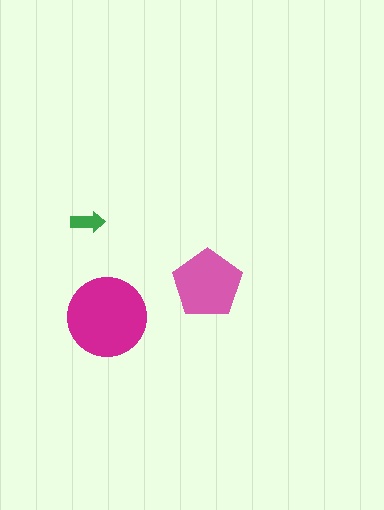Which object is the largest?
The magenta circle.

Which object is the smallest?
The green arrow.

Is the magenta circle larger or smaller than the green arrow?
Larger.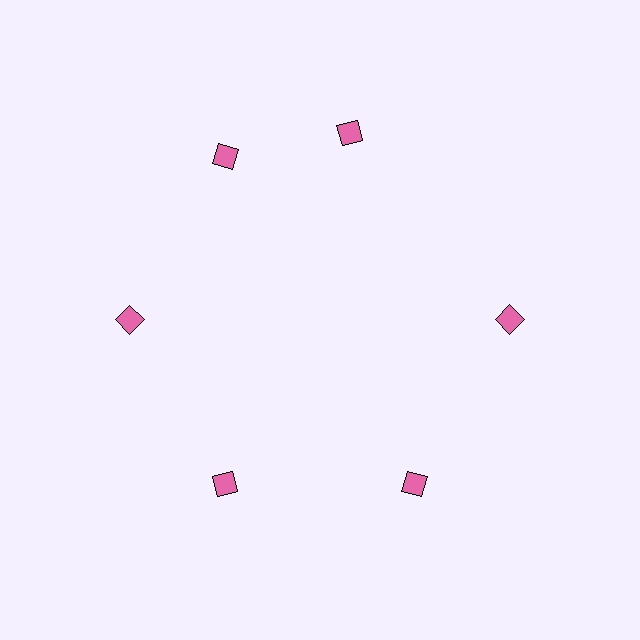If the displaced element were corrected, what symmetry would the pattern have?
It would have 6-fold rotational symmetry — the pattern would map onto itself every 60 degrees.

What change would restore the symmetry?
The symmetry would be restored by rotating it back into even spacing with its neighbors so that all 6 diamonds sit at equal angles and equal distance from the center.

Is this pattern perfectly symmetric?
No. The 6 pink diamonds are arranged in a ring, but one element near the 1 o'clock position is rotated out of alignment along the ring, breaking the 6-fold rotational symmetry.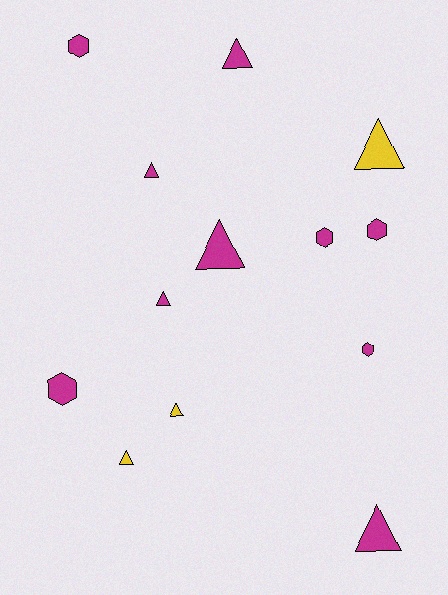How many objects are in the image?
There are 13 objects.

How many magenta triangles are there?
There are 5 magenta triangles.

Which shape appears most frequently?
Triangle, with 8 objects.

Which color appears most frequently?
Magenta, with 10 objects.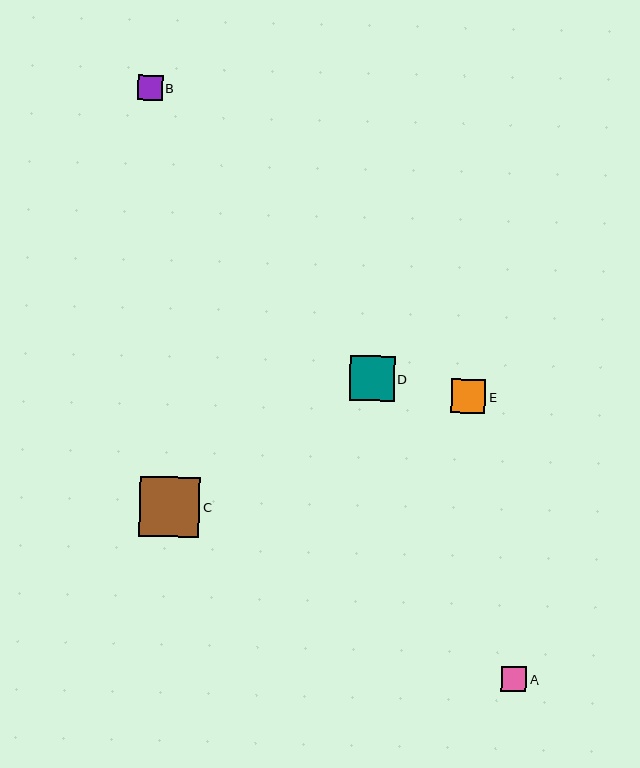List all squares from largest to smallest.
From largest to smallest: C, D, E, A, B.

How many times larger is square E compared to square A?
Square E is approximately 1.3 times the size of square A.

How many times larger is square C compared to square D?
Square C is approximately 1.3 times the size of square D.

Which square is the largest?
Square C is the largest with a size of approximately 60 pixels.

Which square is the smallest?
Square B is the smallest with a size of approximately 25 pixels.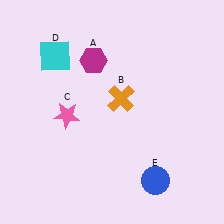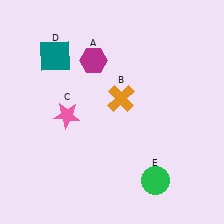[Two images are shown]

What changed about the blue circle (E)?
In Image 1, E is blue. In Image 2, it changed to green.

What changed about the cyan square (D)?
In Image 1, D is cyan. In Image 2, it changed to teal.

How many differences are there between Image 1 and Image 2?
There are 2 differences between the two images.